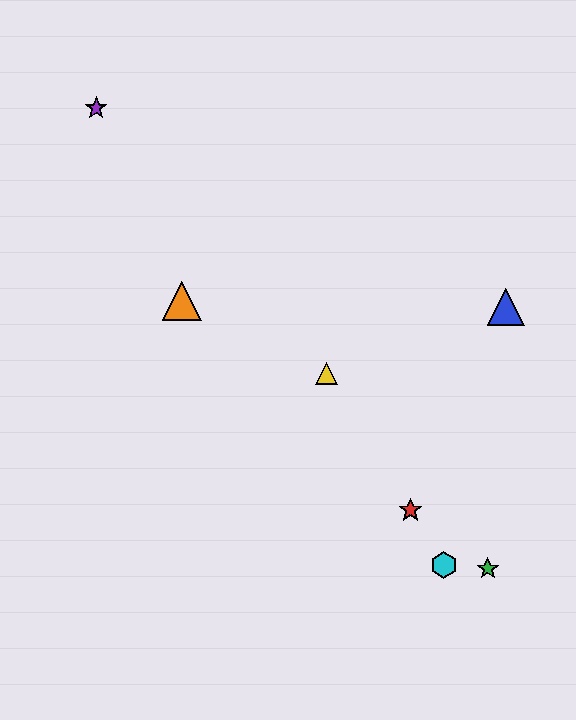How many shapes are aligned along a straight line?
3 shapes (the red star, the yellow triangle, the cyan hexagon) are aligned along a straight line.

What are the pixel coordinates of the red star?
The red star is at (410, 510).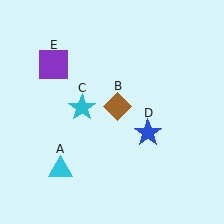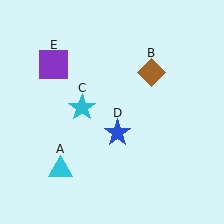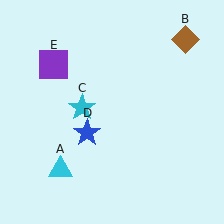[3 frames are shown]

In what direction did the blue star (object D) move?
The blue star (object D) moved left.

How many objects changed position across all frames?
2 objects changed position: brown diamond (object B), blue star (object D).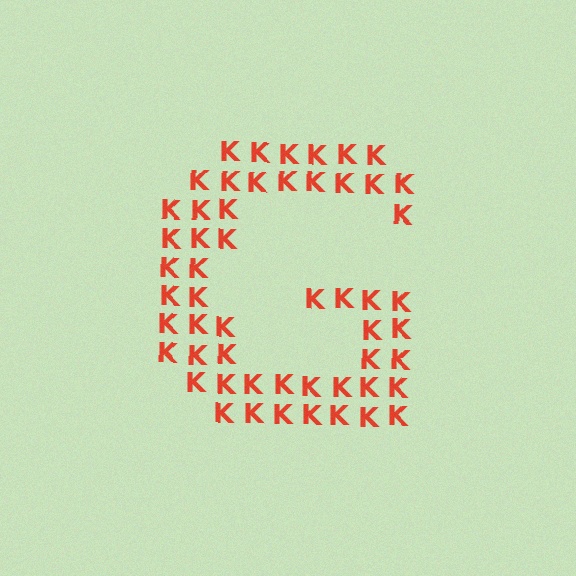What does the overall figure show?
The overall figure shows the letter G.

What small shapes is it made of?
It is made of small letter K's.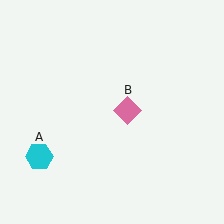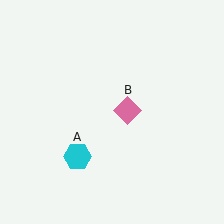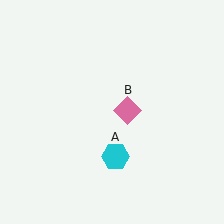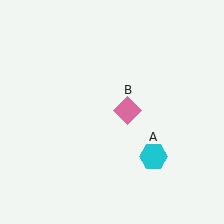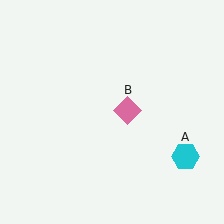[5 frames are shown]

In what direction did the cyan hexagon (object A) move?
The cyan hexagon (object A) moved right.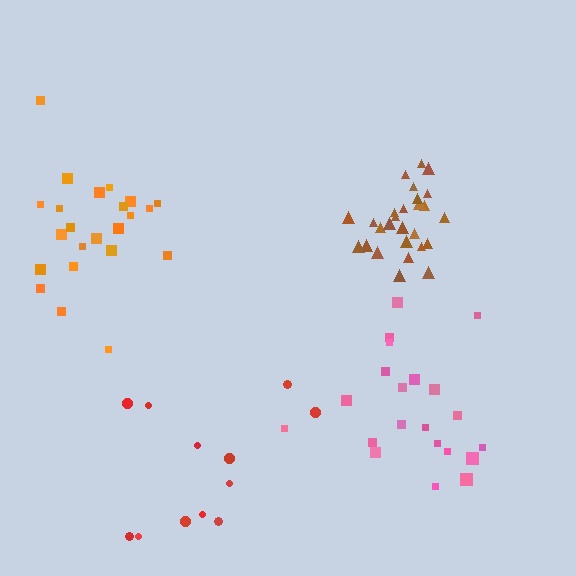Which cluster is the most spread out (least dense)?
Red.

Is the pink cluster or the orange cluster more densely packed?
Orange.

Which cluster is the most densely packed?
Brown.